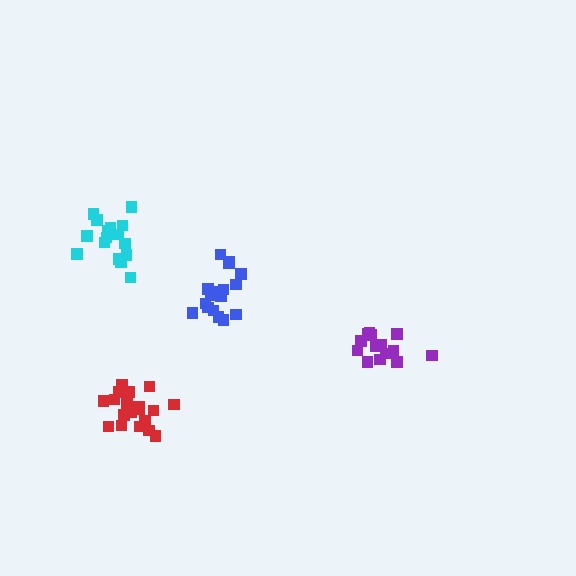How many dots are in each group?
Group 1: 19 dots, Group 2: 14 dots, Group 3: 16 dots, Group 4: 19 dots (68 total).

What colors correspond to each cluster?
The clusters are colored: red, purple, cyan, blue.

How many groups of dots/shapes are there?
There are 4 groups.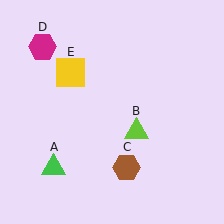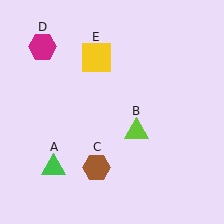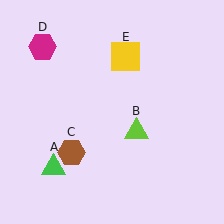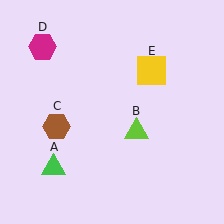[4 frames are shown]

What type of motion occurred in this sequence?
The brown hexagon (object C), yellow square (object E) rotated clockwise around the center of the scene.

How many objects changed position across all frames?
2 objects changed position: brown hexagon (object C), yellow square (object E).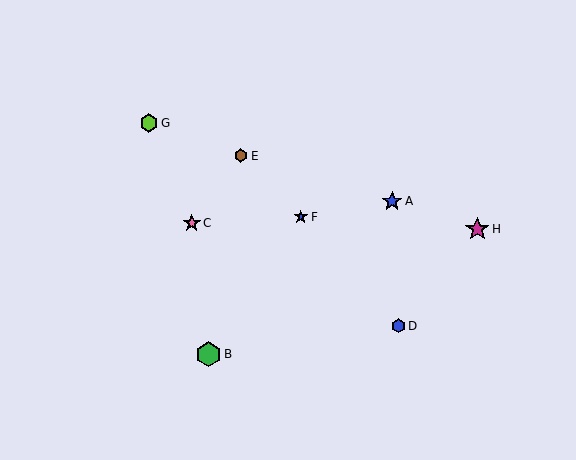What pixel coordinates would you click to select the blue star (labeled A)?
Click at (392, 201) to select the blue star A.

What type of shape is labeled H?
Shape H is a magenta star.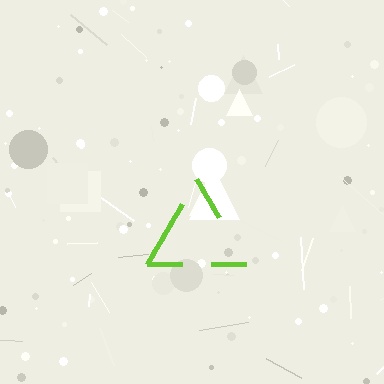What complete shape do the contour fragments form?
The contour fragments form a triangle.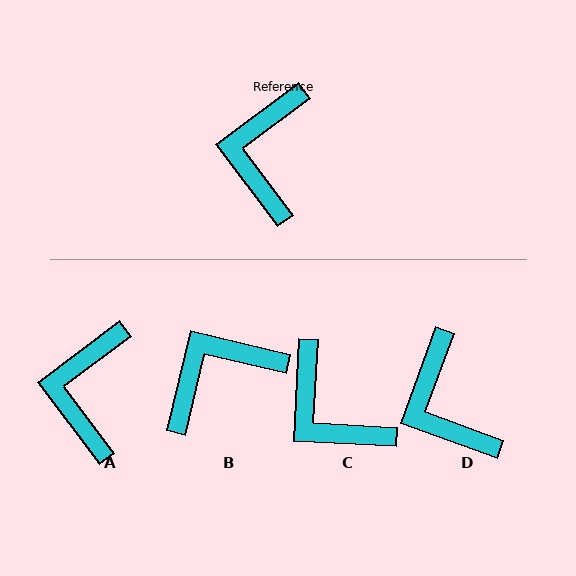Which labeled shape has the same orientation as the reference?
A.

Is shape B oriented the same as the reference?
No, it is off by about 50 degrees.